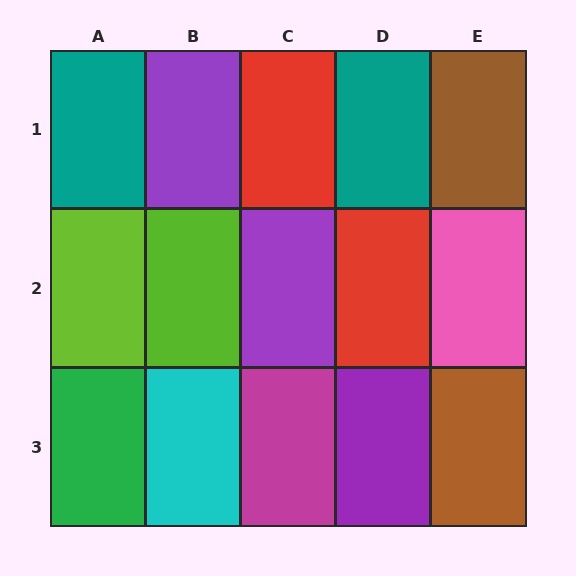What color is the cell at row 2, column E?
Pink.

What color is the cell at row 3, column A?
Green.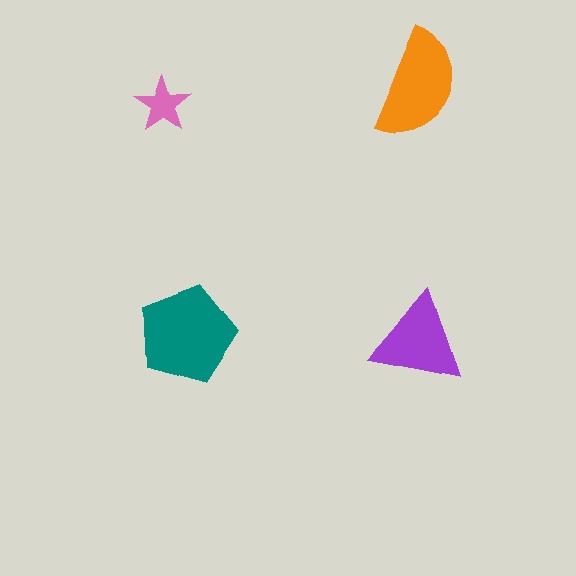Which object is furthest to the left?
The pink star is leftmost.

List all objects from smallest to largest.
The pink star, the purple triangle, the orange semicircle, the teal pentagon.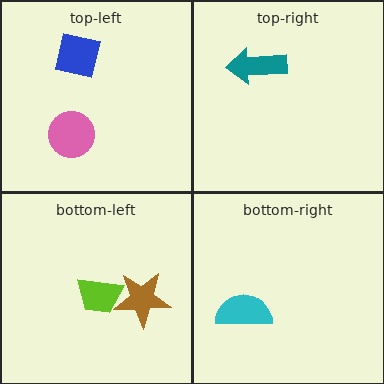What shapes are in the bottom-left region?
The brown star, the lime trapezoid.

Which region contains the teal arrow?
The top-right region.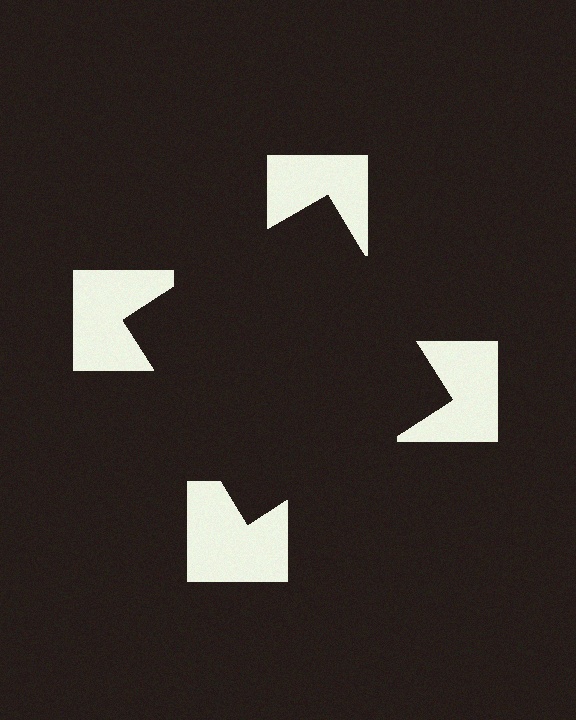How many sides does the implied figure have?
4 sides.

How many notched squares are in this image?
There are 4 — one at each vertex of the illusory square.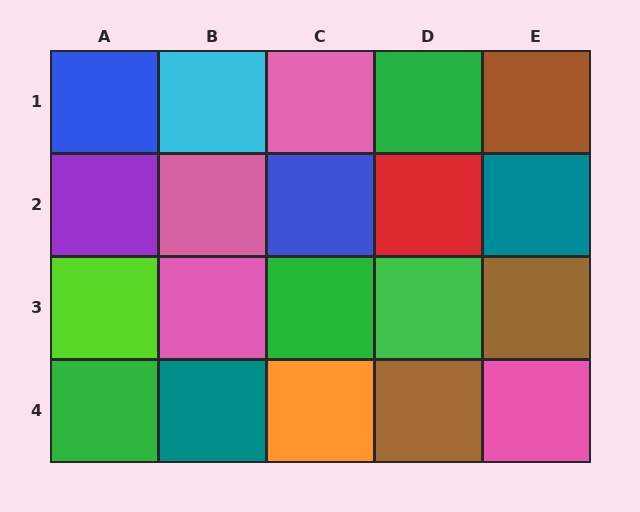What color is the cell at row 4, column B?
Teal.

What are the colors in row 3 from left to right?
Lime, pink, green, green, brown.